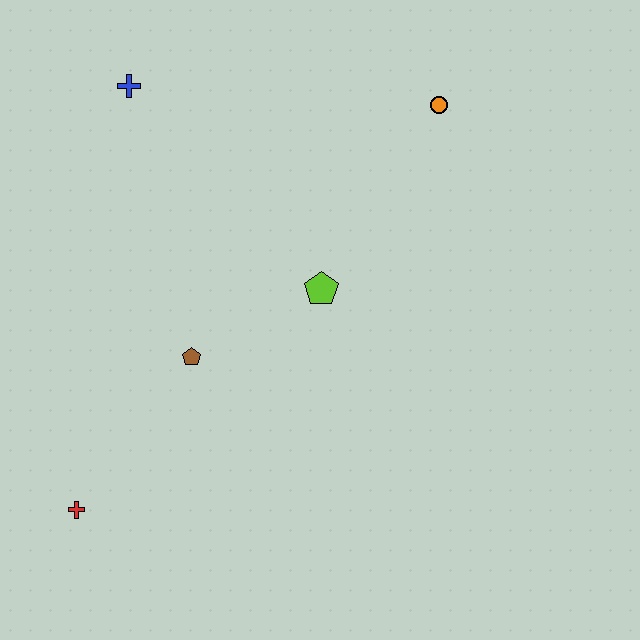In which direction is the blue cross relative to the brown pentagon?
The blue cross is above the brown pentagon.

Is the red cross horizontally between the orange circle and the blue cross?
No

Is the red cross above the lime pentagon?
No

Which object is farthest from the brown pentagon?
The orange circle is farthest from the brown pentagon.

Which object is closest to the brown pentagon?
The lime pentagon is closest to the brown pentagon.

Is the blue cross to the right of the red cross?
Yes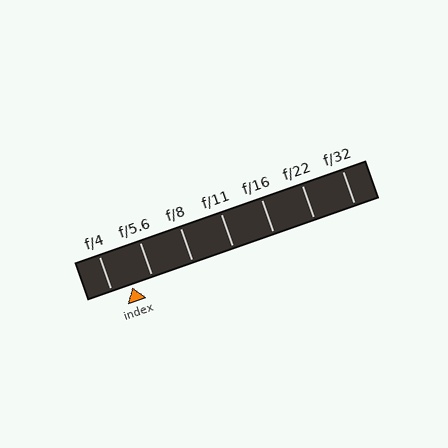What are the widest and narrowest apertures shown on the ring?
The widest aperture shown is f/4 and the narrowest is f/32.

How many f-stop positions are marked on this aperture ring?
There are 7 f-stop positions marked.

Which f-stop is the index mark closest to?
The index mark is closest to f/5.6.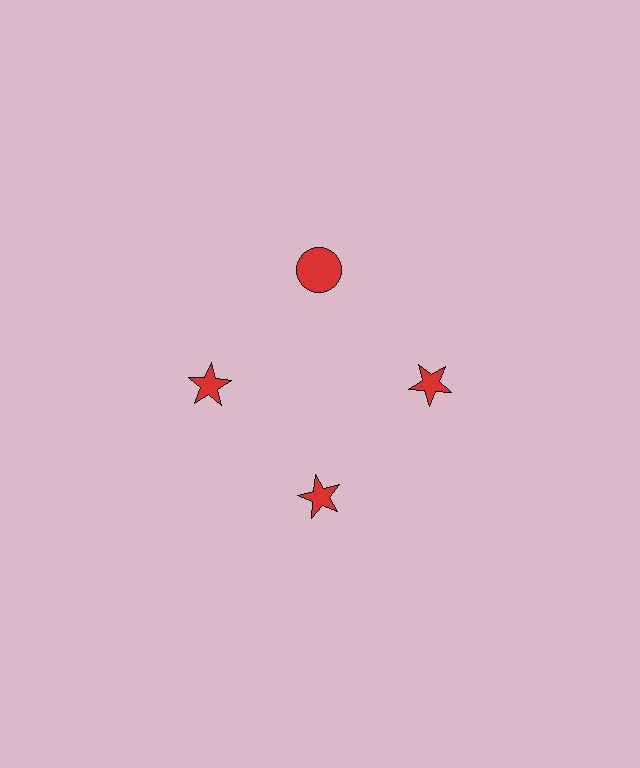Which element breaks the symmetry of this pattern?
The red circle at roughly the 12 o'clock position breaks the symmetry. All other shapes are red stars.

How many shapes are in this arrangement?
There are 4 shapes arranged in a ring pattern.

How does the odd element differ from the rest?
It has a different shape: circle instead of star.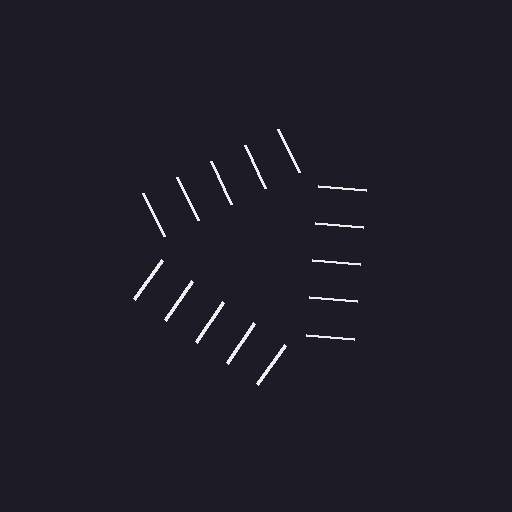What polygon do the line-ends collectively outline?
An illusory triangle — the line segments terminate on its edges but no continuous stroke is drawn.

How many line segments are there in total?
15 — 5 along each of the 3 edges.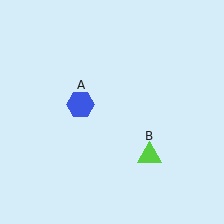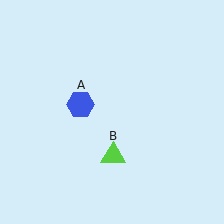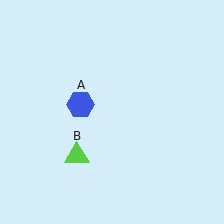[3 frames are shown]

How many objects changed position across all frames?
1 object changed position: lime triangle (object B).